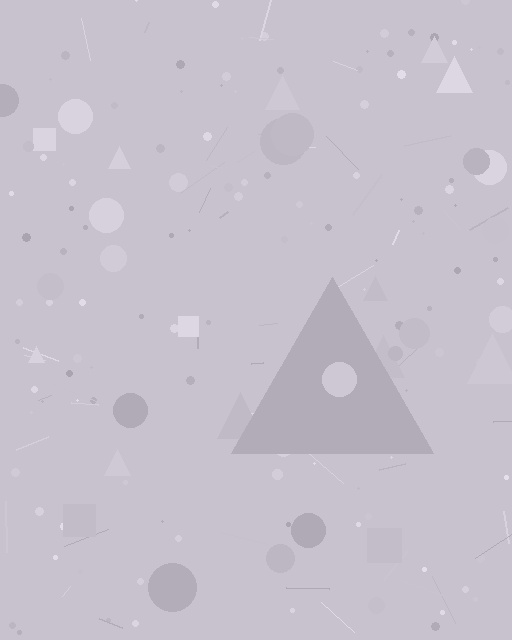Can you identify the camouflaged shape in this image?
The camouflaged shape is a triangle.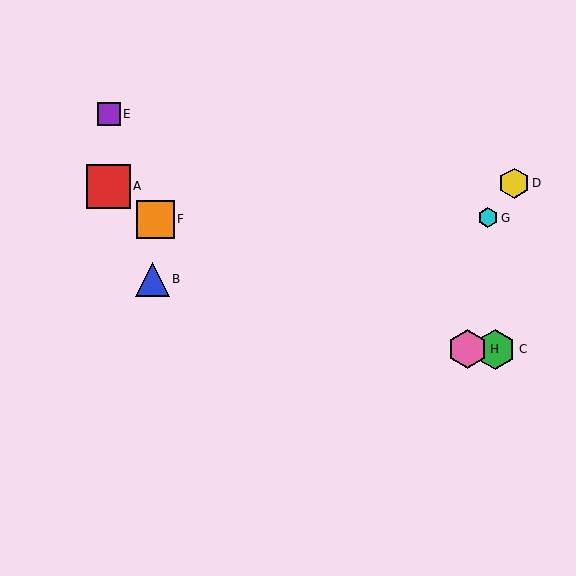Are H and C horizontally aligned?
Yes, both are at y≈349.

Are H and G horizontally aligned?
No, H is at y≈349 and G is at y≈218.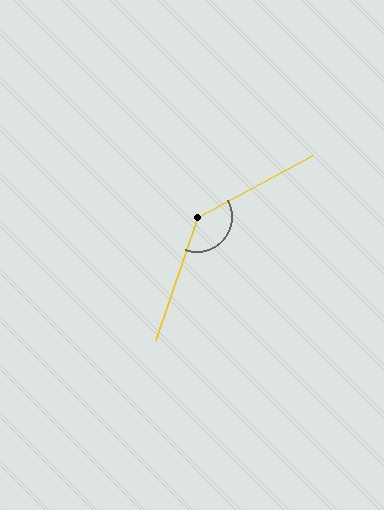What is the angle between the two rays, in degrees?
Approximately 137 degrees.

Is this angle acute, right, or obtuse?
It is obtuse.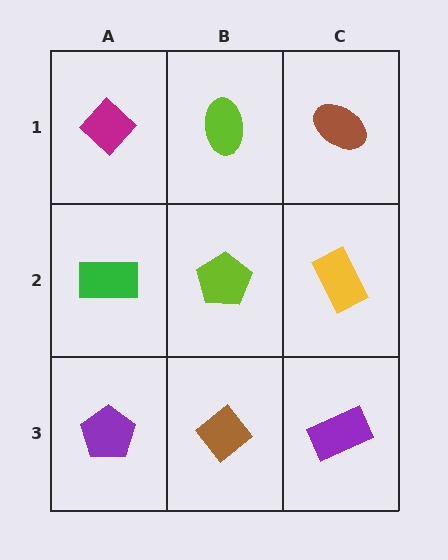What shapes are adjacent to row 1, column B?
A lime pentagon (row 2, column B), a magenta diamond (row 1, column A), a brown ellipse (row 1, column C).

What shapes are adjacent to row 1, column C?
A yellow rectangle (row 2, column C), a lime ellipse (row 1, column B).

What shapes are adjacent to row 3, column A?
A green rectangle (row 2, column A), a brown diamond (row 3, column B).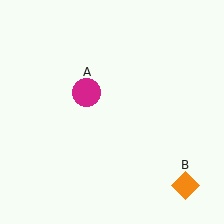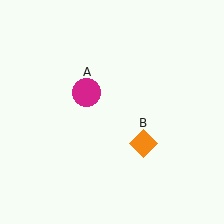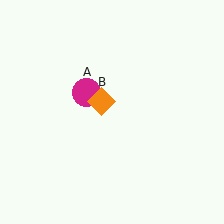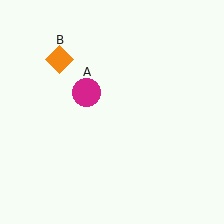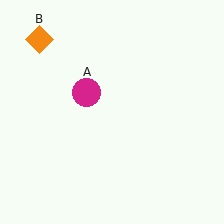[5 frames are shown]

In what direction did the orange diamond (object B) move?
The orange diamond (object B) moved up and to the left.